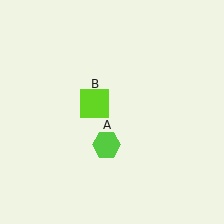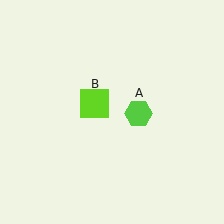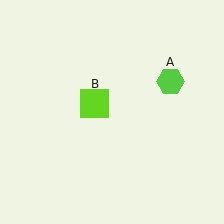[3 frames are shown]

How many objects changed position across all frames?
1 object changed position: lime hexagon (object A).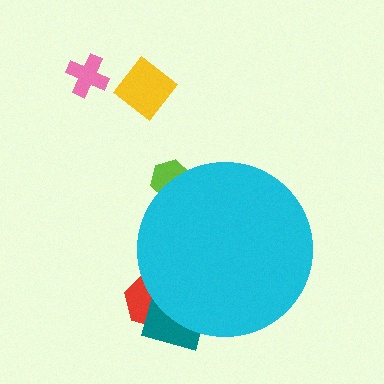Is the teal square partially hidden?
Yes, the teal square is partially hidden behind the cyan circle.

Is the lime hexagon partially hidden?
Yes, the lime hexagon is partially hidden behind the cyan circle.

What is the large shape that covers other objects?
A cyan circle.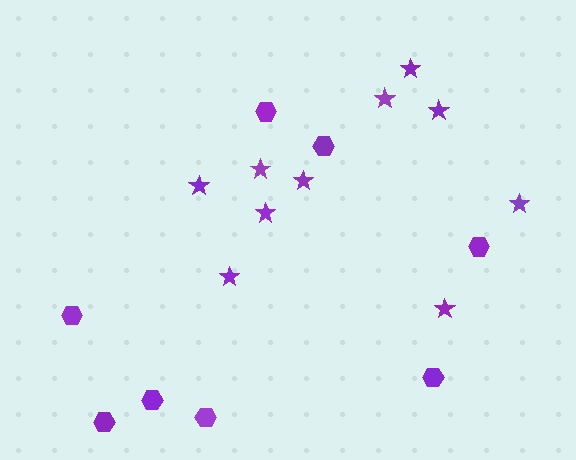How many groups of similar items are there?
There are 2 groups: one group of hexagons (8) and one group of stars (10).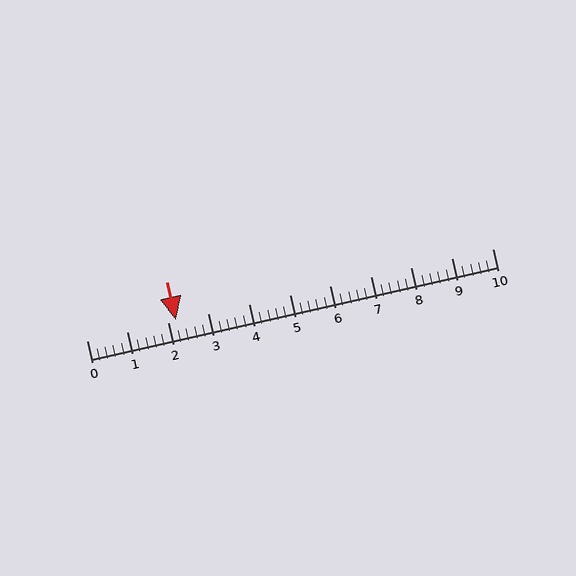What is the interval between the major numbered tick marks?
The major tick marks are spaced 1 units apart.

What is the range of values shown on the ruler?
The ruler shows values from 0 to 10.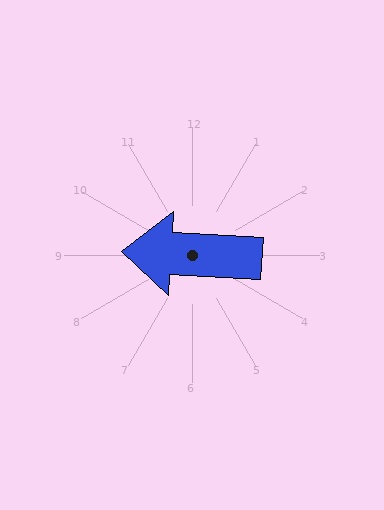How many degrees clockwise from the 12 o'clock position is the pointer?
Approximately 273 degrees.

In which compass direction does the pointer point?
West.